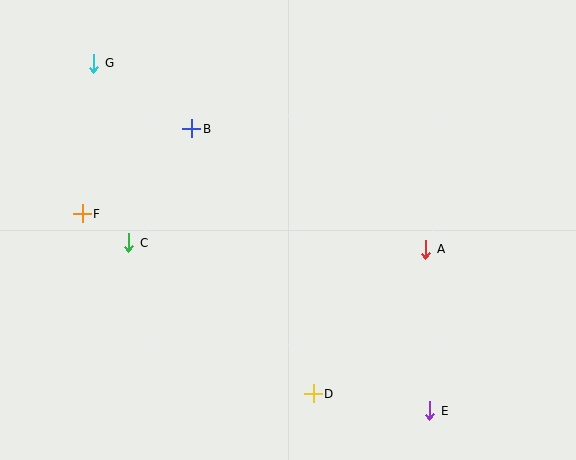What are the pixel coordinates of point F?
Point F is at (82, 214).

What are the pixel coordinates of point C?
Point C is at (129, 243).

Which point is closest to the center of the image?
Point A at (426, 249) is closest to the center.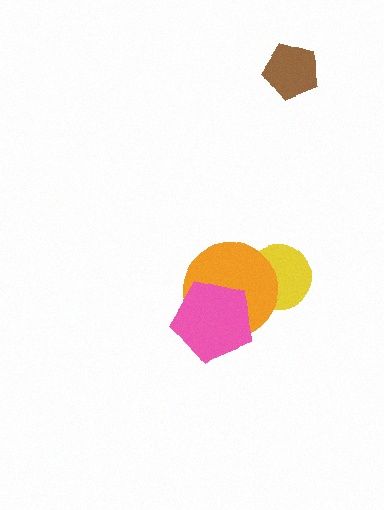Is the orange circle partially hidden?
Yes, it is partially covered by another shape.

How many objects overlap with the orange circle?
2 objects overlap with the orange circle.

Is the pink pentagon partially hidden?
No, no other shape covers it.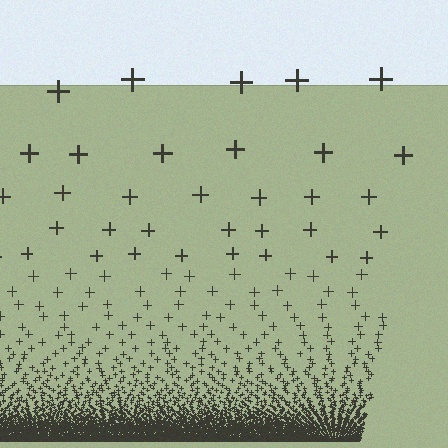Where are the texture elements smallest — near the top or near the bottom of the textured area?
Near the bottom.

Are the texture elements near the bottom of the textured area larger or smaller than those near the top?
Smaller. The gradient is inverted — elements near the bottom are smaller and denser.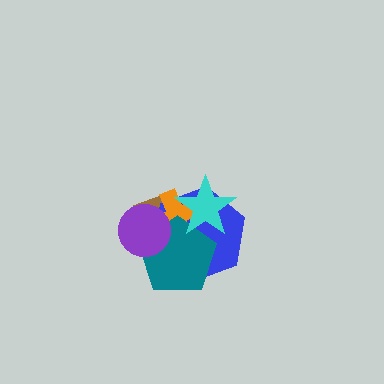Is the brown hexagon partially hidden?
Yes, it is partially covered by another shape.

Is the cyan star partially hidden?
No, no other shape covers it.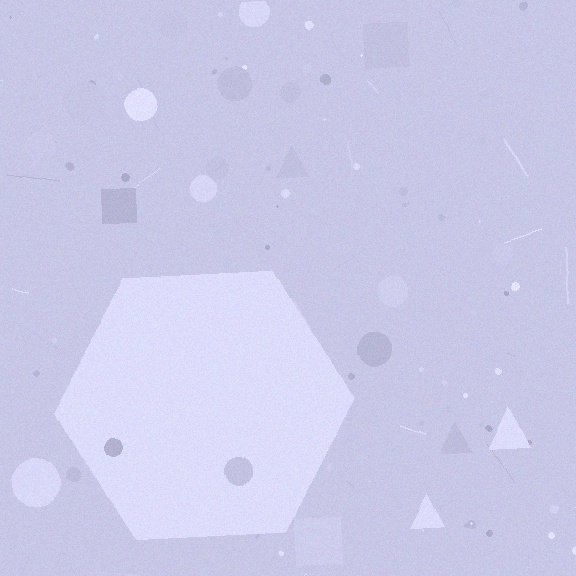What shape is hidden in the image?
A hexagon is hidden in the image.